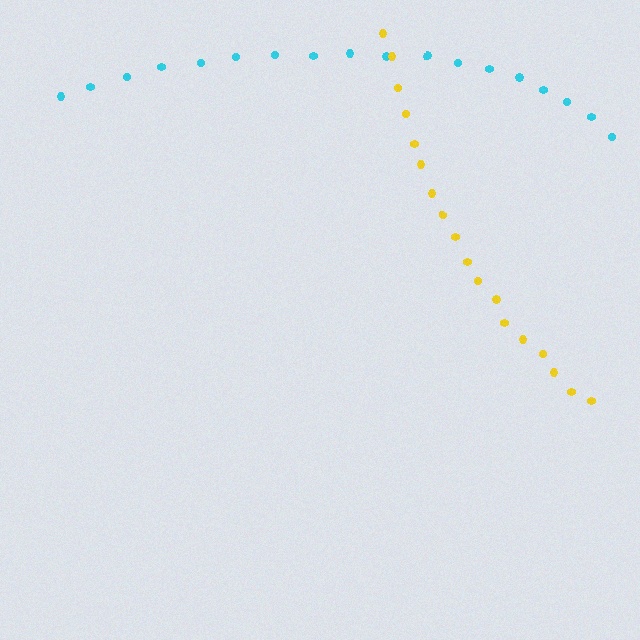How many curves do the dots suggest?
There are 2 distinct paths.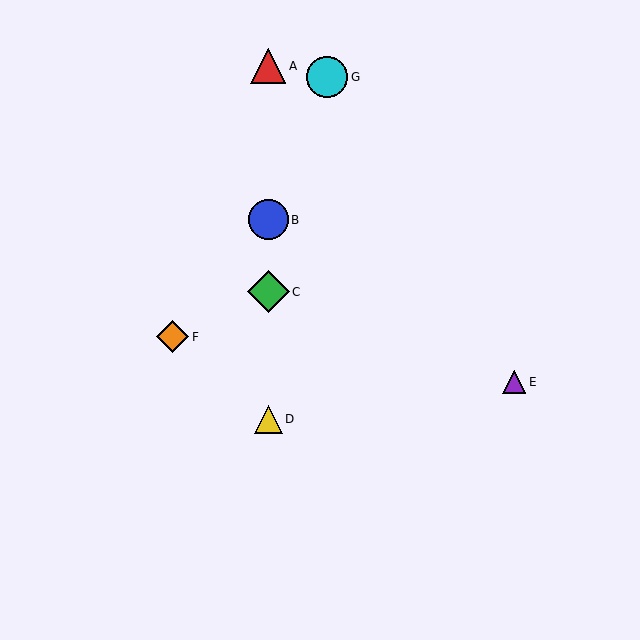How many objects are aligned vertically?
4 objects (A, B, C, D) are aligned vertically.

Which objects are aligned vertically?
Objects A, B, C, D are aligned vertically.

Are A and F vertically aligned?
No, A is at x≈268 and F is at x≈172.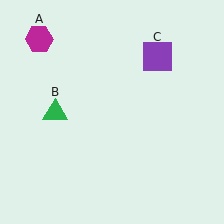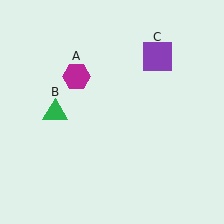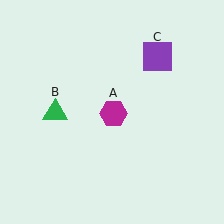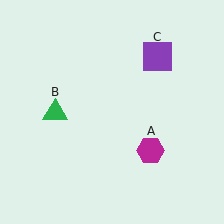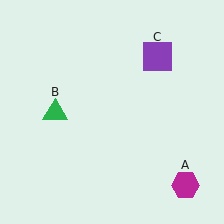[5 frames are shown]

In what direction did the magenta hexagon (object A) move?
The magenta hexagon (object A) moved down and to the right.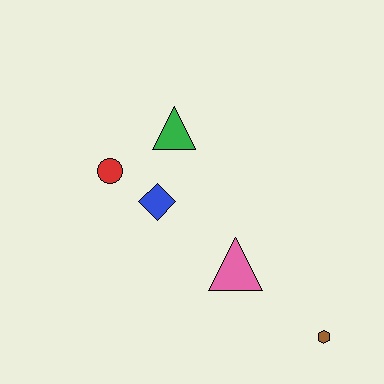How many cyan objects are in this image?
There are no cyan objects.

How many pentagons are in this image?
There are no pentagons.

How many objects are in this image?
There are 5 objects.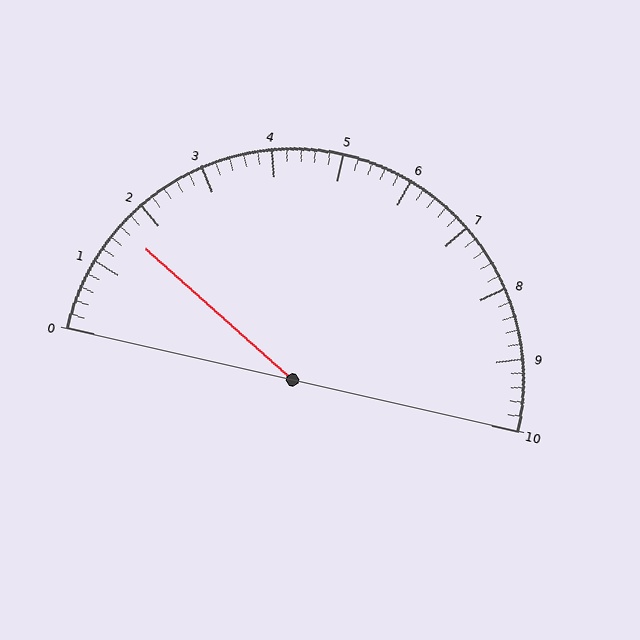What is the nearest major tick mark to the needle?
The nearest major tick mark is 2.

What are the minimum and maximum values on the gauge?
The gauge ranges from 0 to 10.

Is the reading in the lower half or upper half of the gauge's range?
The reading is in the lower half of the range (0 to 10).